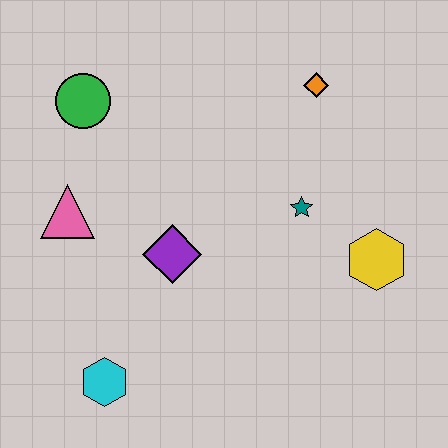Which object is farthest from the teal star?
The cyan hexagon is farthest from the teal star.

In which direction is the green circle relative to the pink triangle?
The green circle is above the pink triangle.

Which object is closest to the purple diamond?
The pink triangle is closest to the purple diamond.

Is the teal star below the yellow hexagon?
No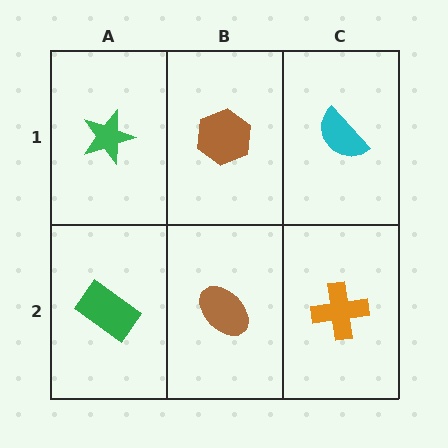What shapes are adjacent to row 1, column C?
An orange cross (row 2, column C), a brown hexagon (row 1, column B).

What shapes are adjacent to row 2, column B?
A brown hexagon (row 1, column B), a green rectangle (row 2, column A), an orange cross (row 2, column C).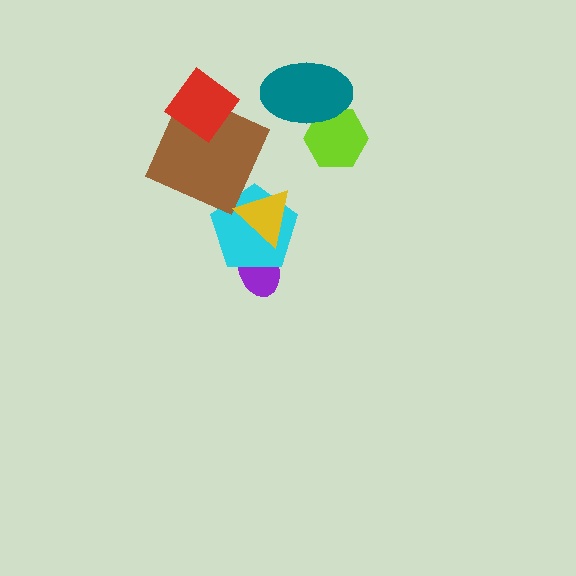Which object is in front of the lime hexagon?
The teal ellipse is in front of the lime hexagon.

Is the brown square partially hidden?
Yes, it is partially covered by another shape.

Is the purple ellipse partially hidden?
Yes, it is partially covered by another shape.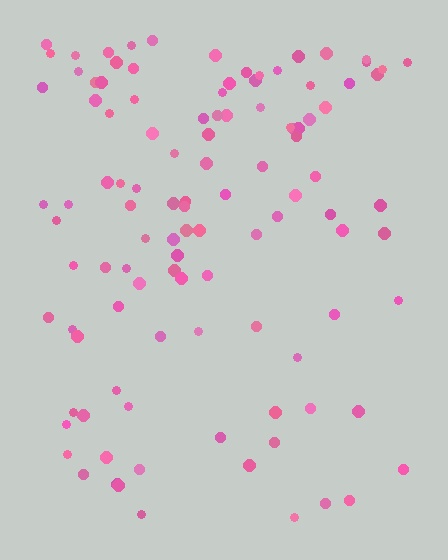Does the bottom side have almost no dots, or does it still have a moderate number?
Still a moderate number, just noticeably fewer than the top.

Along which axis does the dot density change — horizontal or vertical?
Vertical.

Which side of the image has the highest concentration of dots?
The top.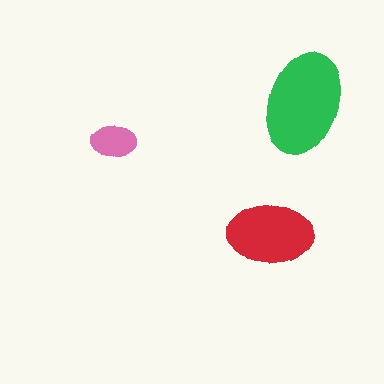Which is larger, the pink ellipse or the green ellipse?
The green one.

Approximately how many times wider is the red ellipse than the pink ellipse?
About 2 times wider.